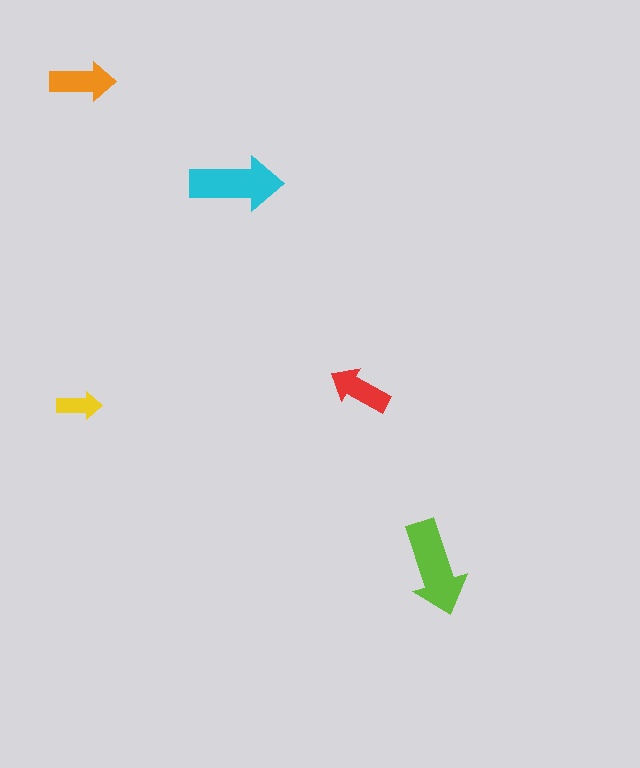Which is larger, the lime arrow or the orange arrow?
The lime one.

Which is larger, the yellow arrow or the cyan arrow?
The cyan one.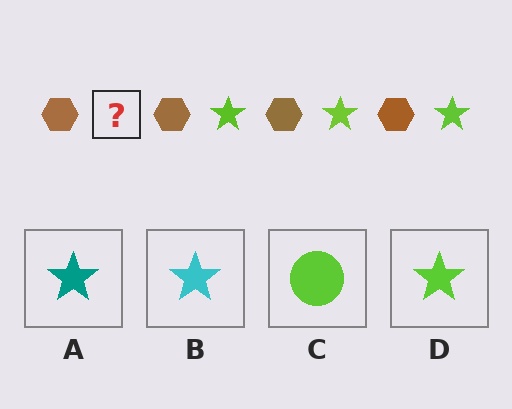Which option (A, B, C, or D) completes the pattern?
D.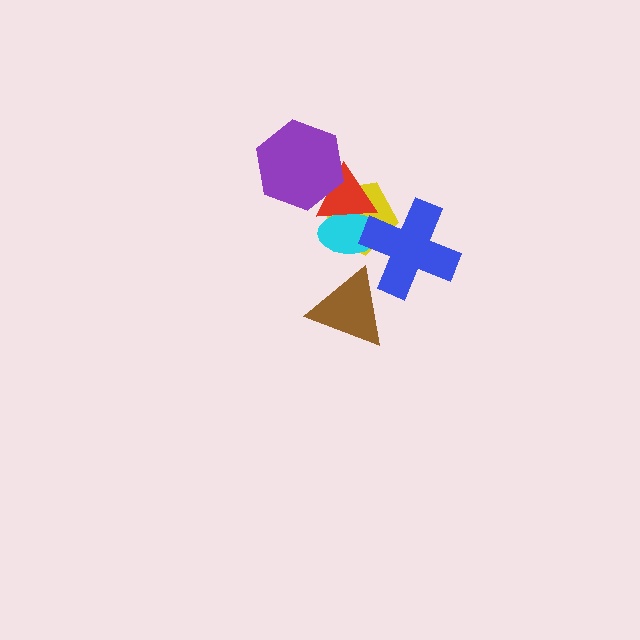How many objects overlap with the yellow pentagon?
3 objects overlap with the yellow pentagon.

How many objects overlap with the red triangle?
3 objects overlap with the red triangle.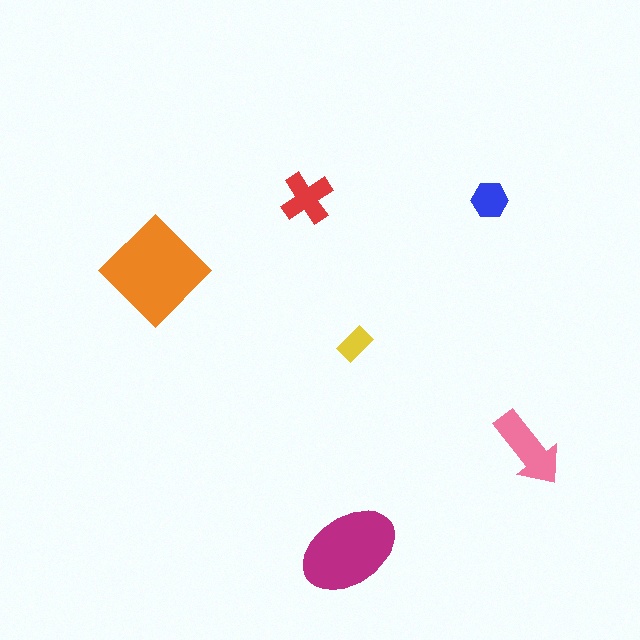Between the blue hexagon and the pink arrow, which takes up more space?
The pink arrow.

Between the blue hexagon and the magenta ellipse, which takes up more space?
The magenta ellipse.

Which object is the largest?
The orange diamond.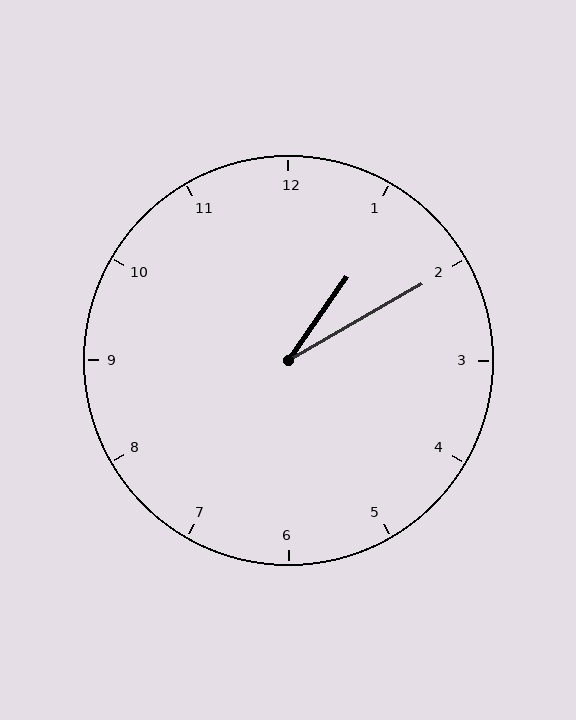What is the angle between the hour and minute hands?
Approximately 25 degrees.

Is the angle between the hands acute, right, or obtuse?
It is acute.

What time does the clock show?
1:10.